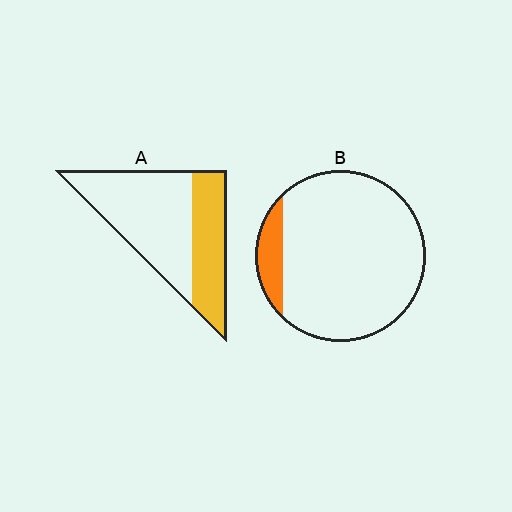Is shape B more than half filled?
No.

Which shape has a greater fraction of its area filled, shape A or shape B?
Shape A.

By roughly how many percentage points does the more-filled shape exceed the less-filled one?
By roughly 25 percentage points (A over B).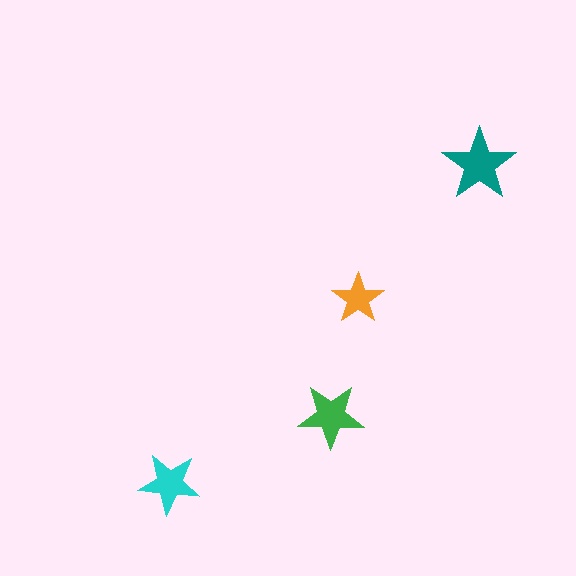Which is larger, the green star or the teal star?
The teal one.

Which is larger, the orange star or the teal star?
The teal one.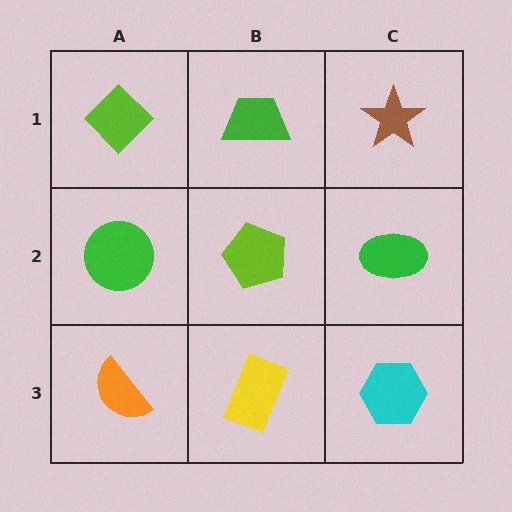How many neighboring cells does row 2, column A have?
3.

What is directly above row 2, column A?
A lime diamond.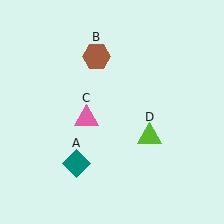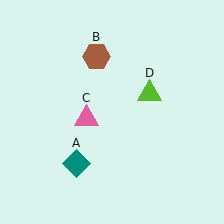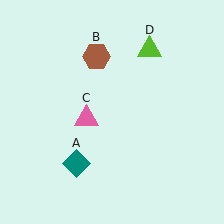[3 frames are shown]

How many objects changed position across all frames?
1 object changed position: lime triangle (object D).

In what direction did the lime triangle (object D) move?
The lime triangle (object D) moved up.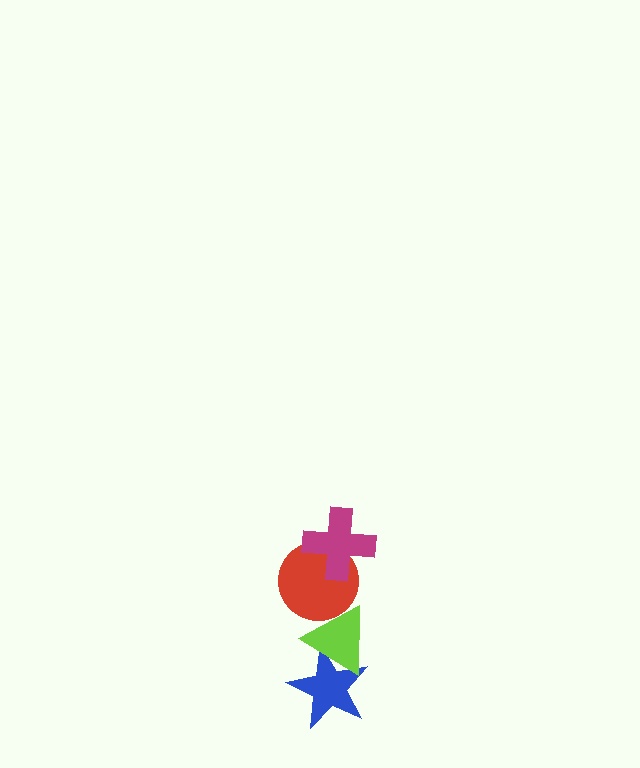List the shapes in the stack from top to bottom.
From top to bottom: the magenta cross, the red circle, the lime triangle, the blue star.